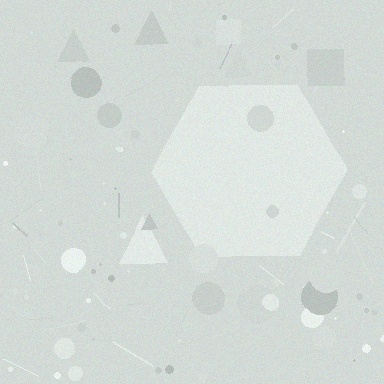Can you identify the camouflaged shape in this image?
The camouflaged shape is a hexagon.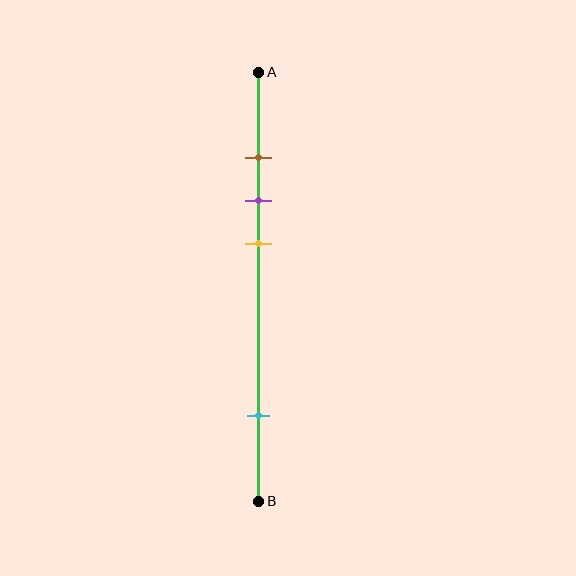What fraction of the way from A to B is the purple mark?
The purple mark is approximately 30% (0.3) of the way from A to B.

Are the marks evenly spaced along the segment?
No, the marks are not evenly spaced.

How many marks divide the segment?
There are 4 marks dividing the segment.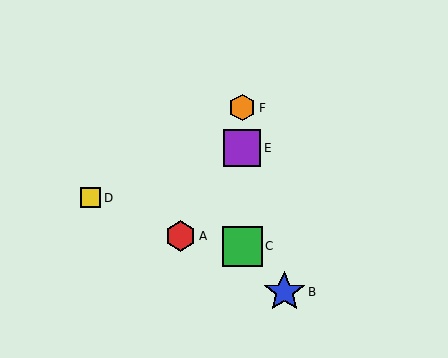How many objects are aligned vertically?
3 objects (C, E, F) are aligned vertically.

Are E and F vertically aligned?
Yes, both are at x≈242.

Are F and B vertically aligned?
No, F is at x≈242 and B is at x≈284.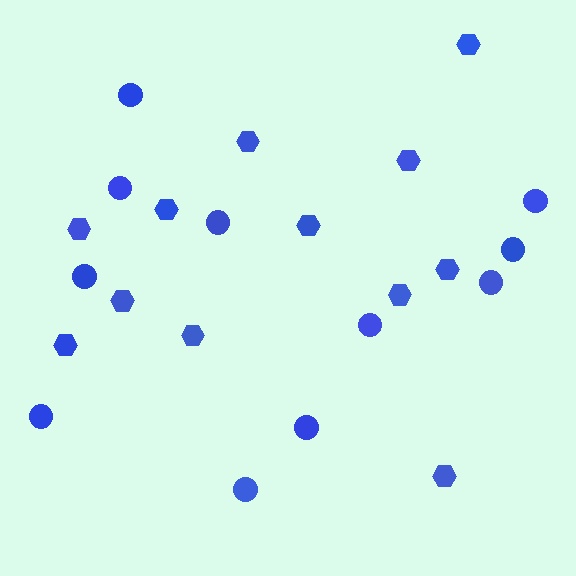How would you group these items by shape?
There are 2 groups: one group of hexagons (12) and one group of circles (11).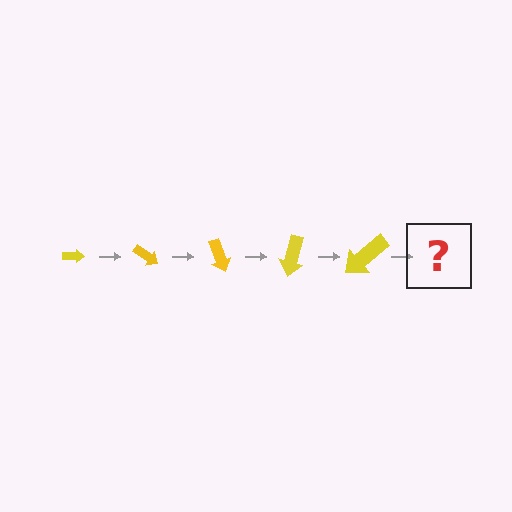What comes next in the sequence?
The next element should be an arrow, larger than the previous one and rotated 175 degrees from the start.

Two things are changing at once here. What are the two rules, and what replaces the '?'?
The two rules are that the arrow grows larger each step and it rotates 35 degrees each step. The '?' should be an arrow, larger than the previous one and rotated 175 degrees from the start.